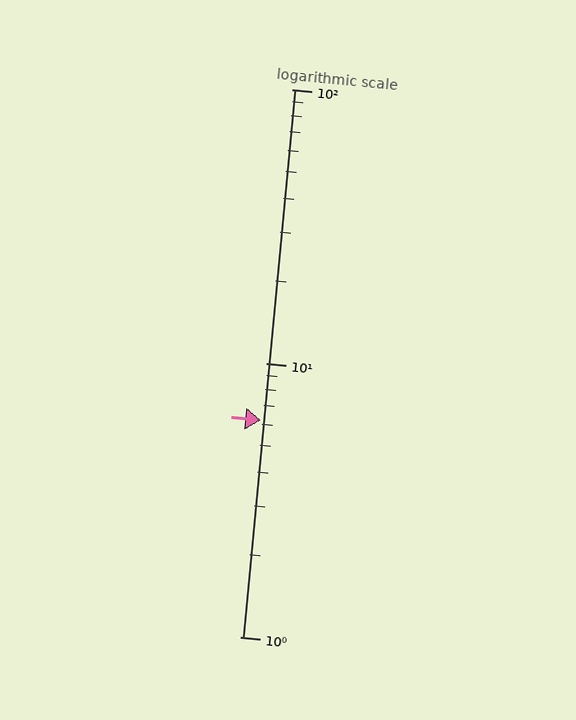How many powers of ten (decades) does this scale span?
The scale spans 2 decades, from 1 to 100.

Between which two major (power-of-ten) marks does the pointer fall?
The pointer is between 1 and 10.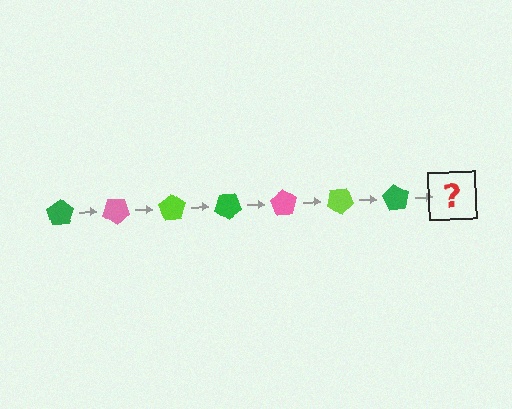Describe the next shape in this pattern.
It should be a pink pentagon, rotated 245 degrees from the start.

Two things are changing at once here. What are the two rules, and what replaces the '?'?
The two rules are that it rotates 35 degrees each step and the color cycles through green, pink, and lime. The '?' should be a pink pentagon, rotated 245 degrees from the start.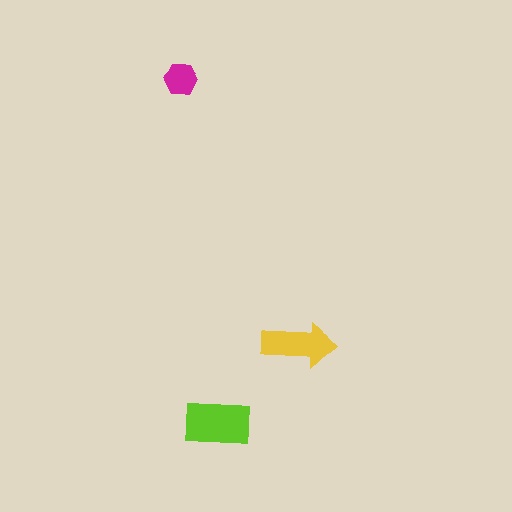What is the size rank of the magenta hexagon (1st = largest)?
3rd.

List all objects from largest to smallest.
The lime rectangle, the yellow arrow, the magenta hexagon.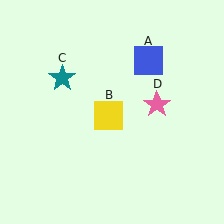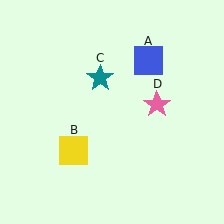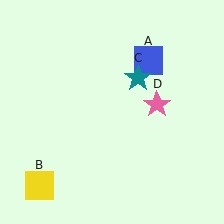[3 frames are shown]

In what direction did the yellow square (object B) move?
The yellow square (object B) moved down and to the left.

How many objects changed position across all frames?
2 objects changed position: yellow square (object B), teal star (object C).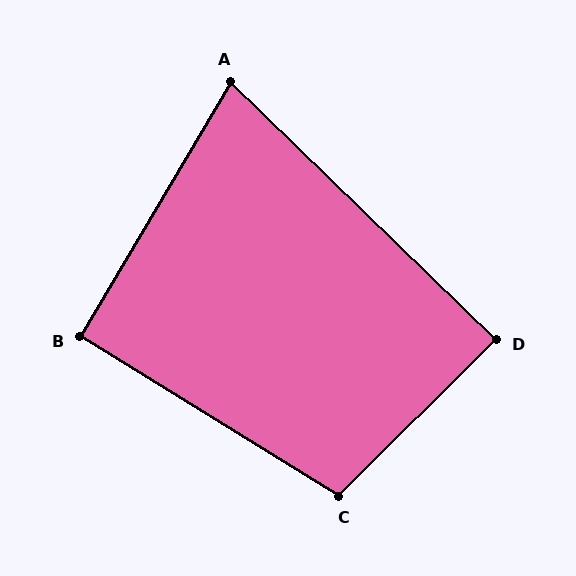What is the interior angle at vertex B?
Approximately 91 degrees (approximately right).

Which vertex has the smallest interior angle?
A, at approximately 76 degrees.